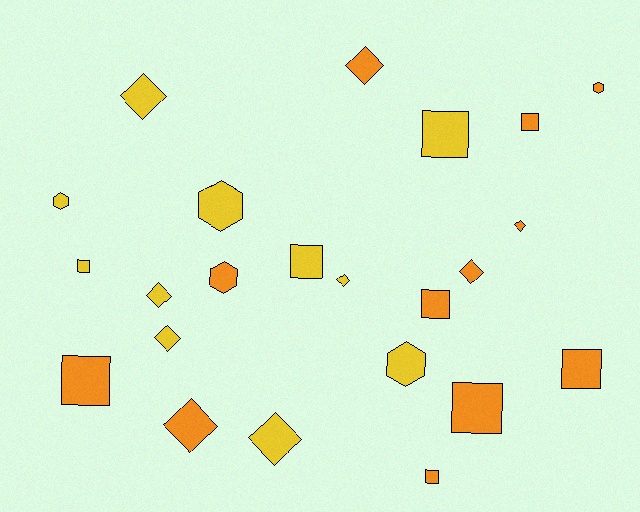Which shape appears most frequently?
Square, with 9 objects.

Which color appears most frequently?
Orange, with 12 objects.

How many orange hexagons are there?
There are 2 orange hexagons.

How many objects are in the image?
There are 23 objects.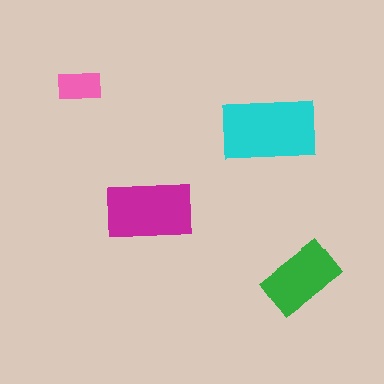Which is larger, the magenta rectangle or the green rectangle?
The magenta one.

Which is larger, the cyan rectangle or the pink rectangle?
The cyan one.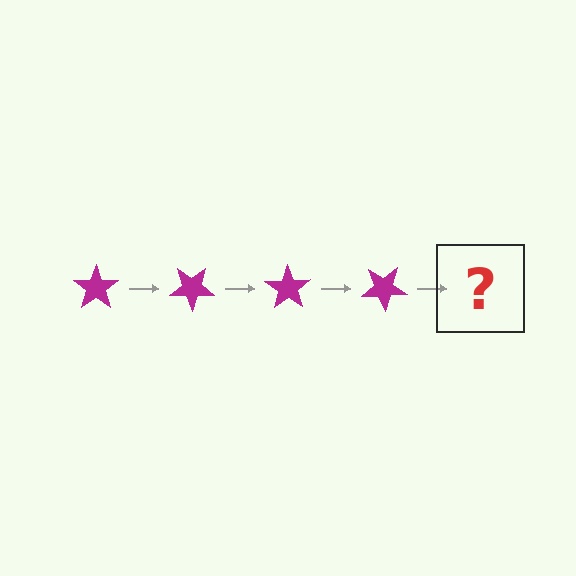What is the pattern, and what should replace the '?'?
The pattern is that the star rotates 35 degrees each step. The '?' should be a magenta star rotated 140 degrees.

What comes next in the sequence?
The next element should be a magenta star rotated 140 degrees.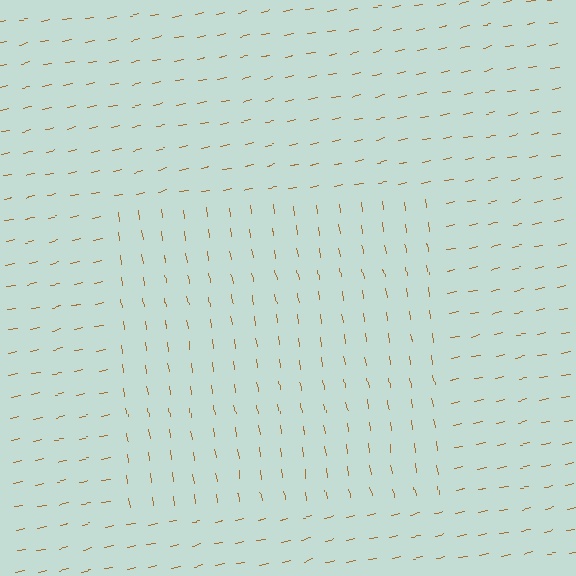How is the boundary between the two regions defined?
The boundary is defined purely by a change in line orientation (approximately 87 degrees difference). All lines are the same color and thickness.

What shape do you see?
I see a rectangle.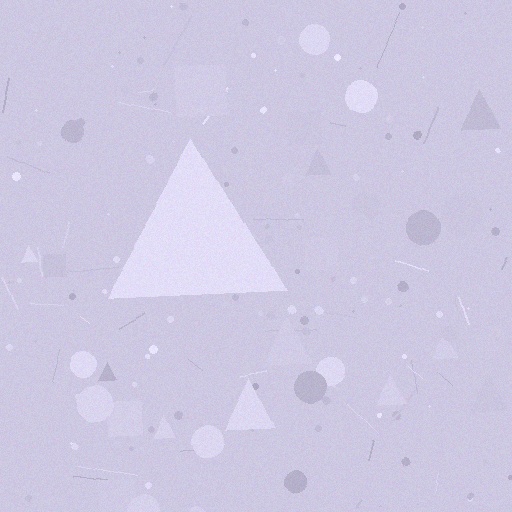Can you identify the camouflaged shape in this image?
The camouflaged shape is a triangle.